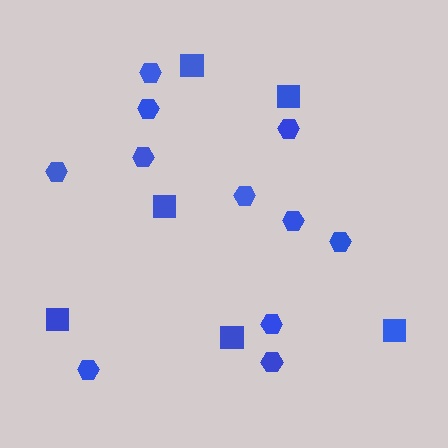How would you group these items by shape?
There are 2 groups: one group of squares (6) and one group of hexagons (11).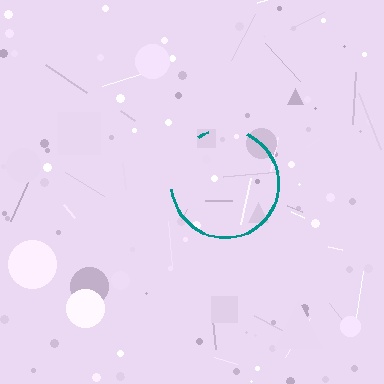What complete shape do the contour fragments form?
The contour fragments form a circle.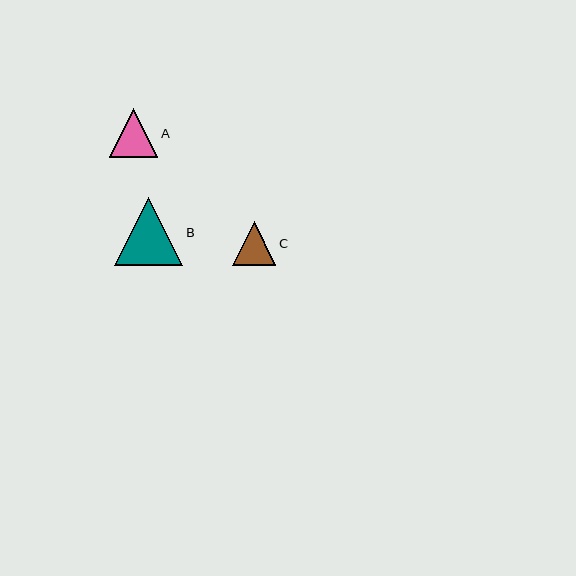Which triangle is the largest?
Triangle B is the largest with a size of approximately 68 pixels.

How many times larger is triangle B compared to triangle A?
Triangle B is approximately 1.4 times the size of triangle A.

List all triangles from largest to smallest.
From largest to smallest: B, A, C.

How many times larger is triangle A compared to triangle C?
Triangle A is approximately 1.1 times the size of triangle C.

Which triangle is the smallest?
Triangle C is the smallest with a size of approximately 44 pixels.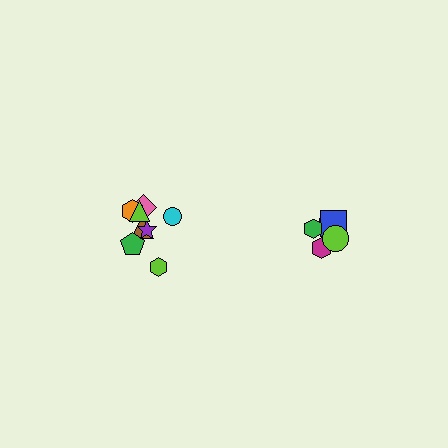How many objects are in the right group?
There are 5 objects.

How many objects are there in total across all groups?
There are 13 objects.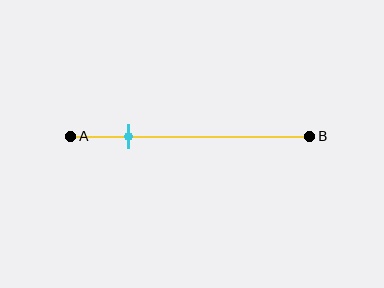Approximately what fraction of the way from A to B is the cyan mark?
The cyan mark is approximately 25% of the way from A to B.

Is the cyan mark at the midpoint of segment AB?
No, the mark is at about 25% from A, not at the 50% midpoint.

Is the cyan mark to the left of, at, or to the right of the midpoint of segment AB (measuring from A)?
The cyan mark is to the left of the midpoint of segment AB.